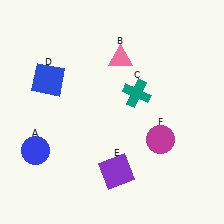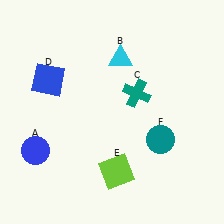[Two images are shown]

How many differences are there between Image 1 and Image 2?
There are 3 differences between the two images.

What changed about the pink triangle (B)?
In Image 1, B is pink. In Image 2, it changed to cyan.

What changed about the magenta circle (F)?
In Image 1, F is magenta. In Image 2, it changed to teal.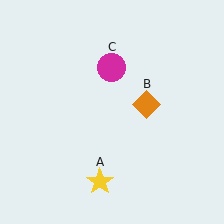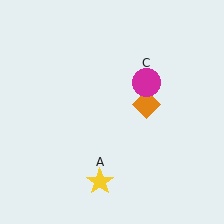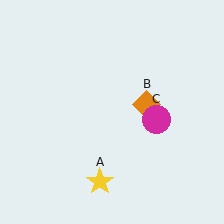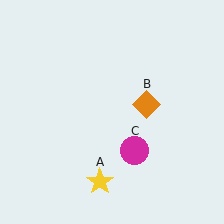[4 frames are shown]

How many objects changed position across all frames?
1 object changed position: magenta circle (object C).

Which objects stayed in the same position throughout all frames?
Yellow star (object A) and orange diamond (object B) remained stationary.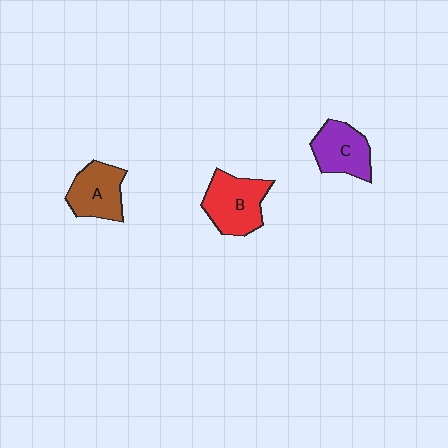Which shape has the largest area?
Shape B (red).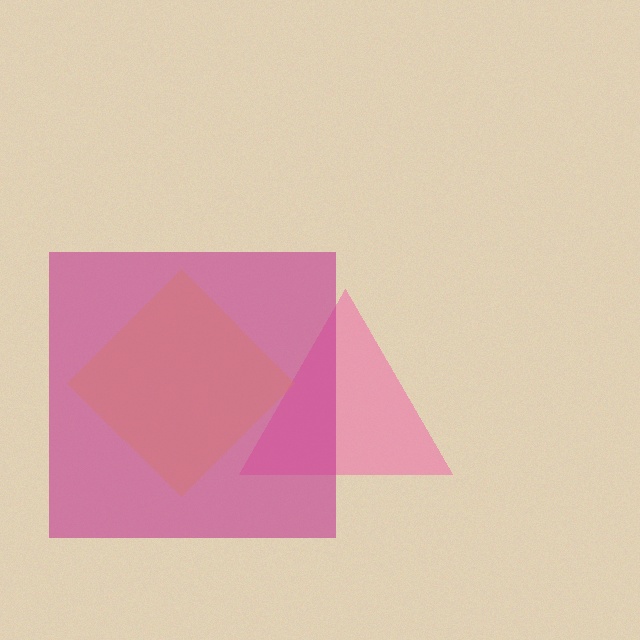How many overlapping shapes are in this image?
There are 3 overlapping shapes in the image.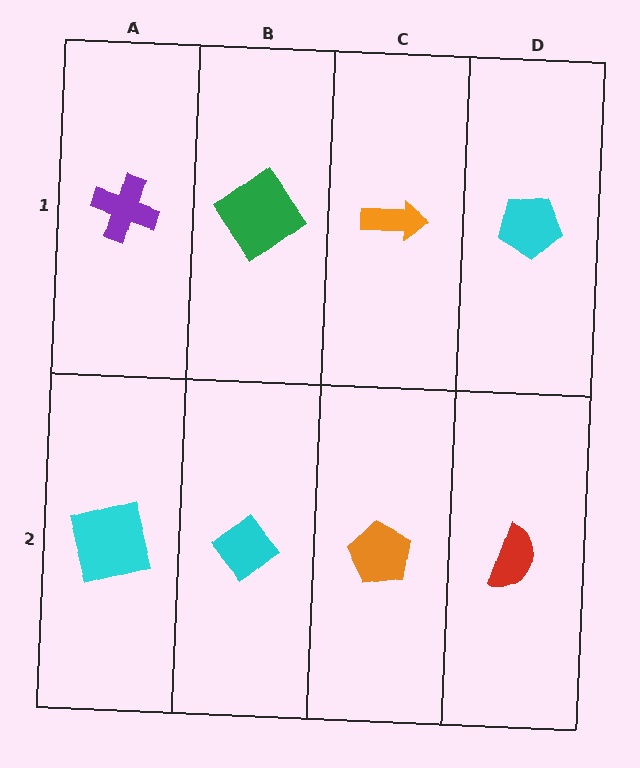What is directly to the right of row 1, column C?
A cyan pentagon.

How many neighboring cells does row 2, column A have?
2.